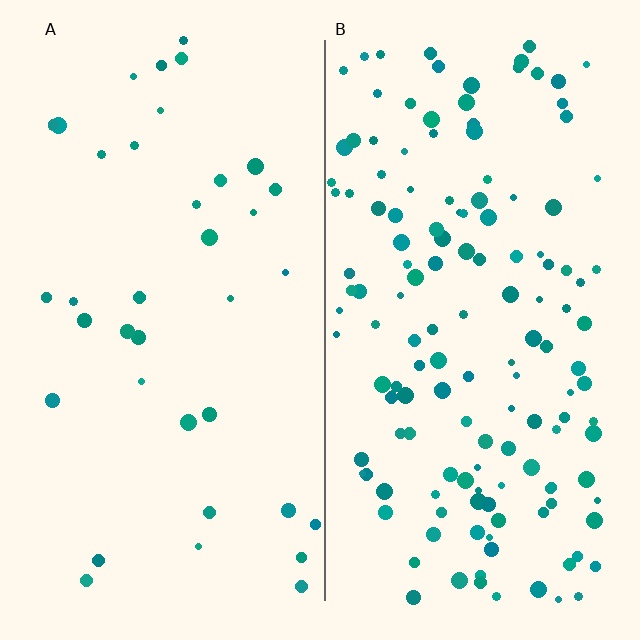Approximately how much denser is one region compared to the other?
Approximately 3.9× — region B over region A.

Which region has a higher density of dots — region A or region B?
B (the right).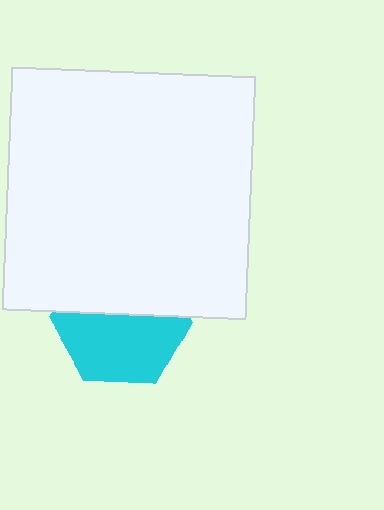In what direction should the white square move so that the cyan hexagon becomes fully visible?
The white square should move up. That is the shortest direction to clear the overlap and leave the cyan hexagon fully visible.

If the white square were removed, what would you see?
You would see the complete cyan hexagon.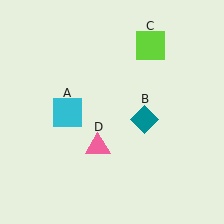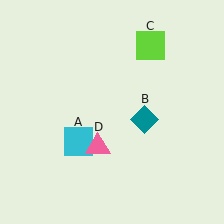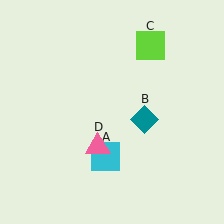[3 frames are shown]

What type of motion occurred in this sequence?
The cyan square (object A) rotated counterclockwise around the center of the scene.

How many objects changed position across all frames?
1 object changed position: cyan square (object A).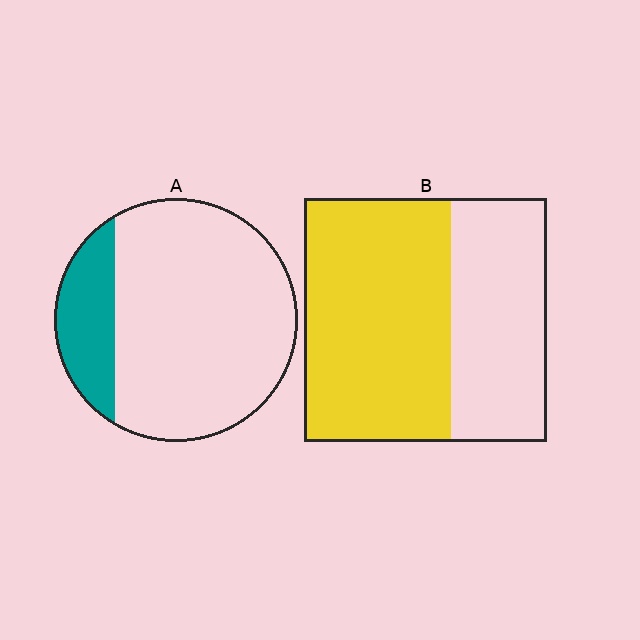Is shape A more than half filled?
No.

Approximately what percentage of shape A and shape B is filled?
A is approximately 20% and B is approximately 60%.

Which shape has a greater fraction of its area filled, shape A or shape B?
Shape B.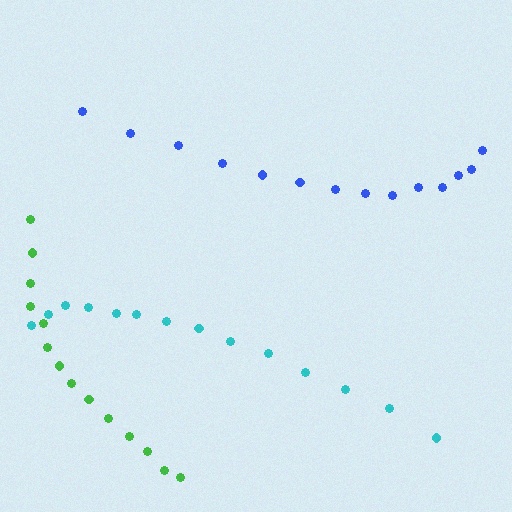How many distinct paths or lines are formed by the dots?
There are 3 distinct paths.